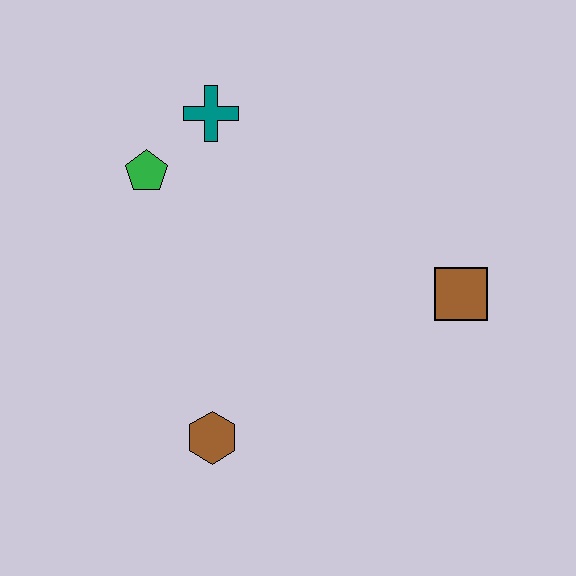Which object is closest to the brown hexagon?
The green pentagon is closest to the brown hexagon.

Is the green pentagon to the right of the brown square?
No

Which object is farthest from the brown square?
The green pentagon is farthest from the brown square.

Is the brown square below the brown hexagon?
No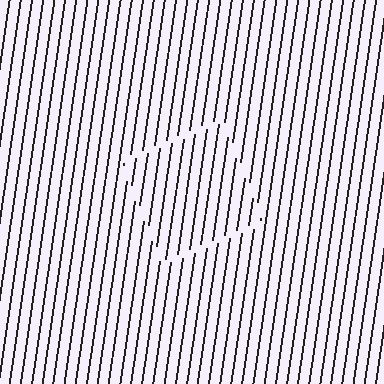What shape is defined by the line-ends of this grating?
An illusory square. The interior of the shape contains the same grating, shifted by half a period — the contour is defined by the phase discontinuity where line-ends from the inner and outer gratings abut.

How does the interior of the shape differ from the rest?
The interior of the shape contains the same grating, shifted by half a period — the contour is defined by the phase discontinuity where line-ends from the inner and outer gratings abut.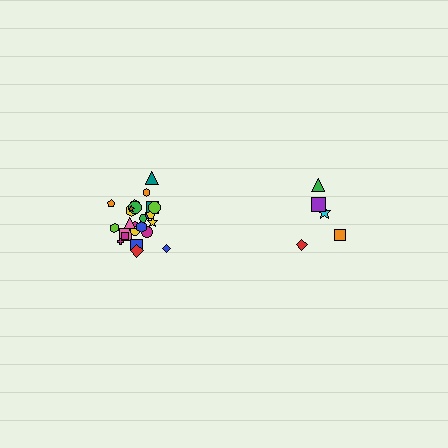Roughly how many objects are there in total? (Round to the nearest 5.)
Roughly 30 objects in total.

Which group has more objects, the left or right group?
The left group.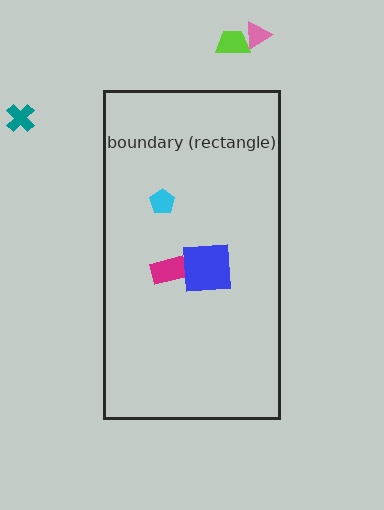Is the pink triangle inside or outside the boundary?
Outside.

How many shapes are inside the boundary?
3 inside, 3 outside.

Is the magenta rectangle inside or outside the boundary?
Inside.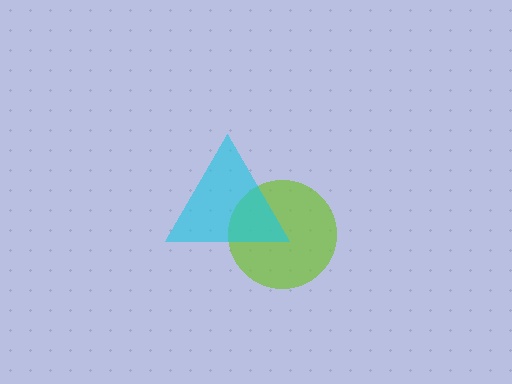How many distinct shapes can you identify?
There are 2 distinct shapes: a lime circle, a cyan triangle.